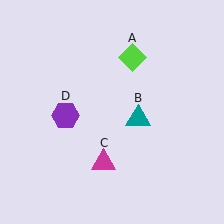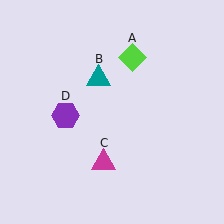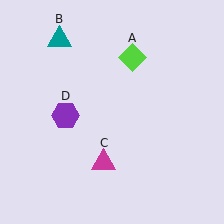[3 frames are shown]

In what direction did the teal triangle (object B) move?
The teal triangle (object B) moved up and to the left.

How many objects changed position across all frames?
1 object changed position: teal triangle (object B).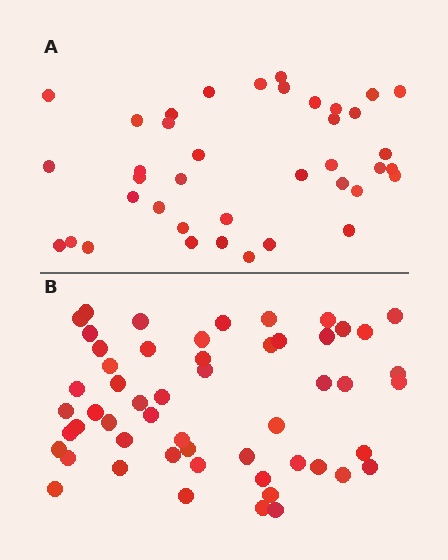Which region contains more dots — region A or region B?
Region B (the bottom region) has more dots.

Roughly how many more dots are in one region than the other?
Region B has approximately 15 more dots than region A.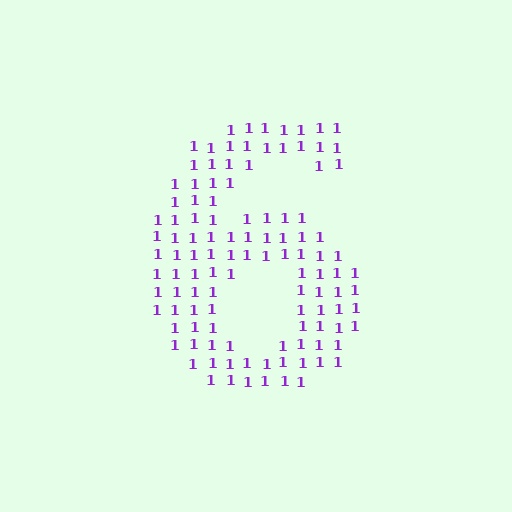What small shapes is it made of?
It is made of small digit 1's.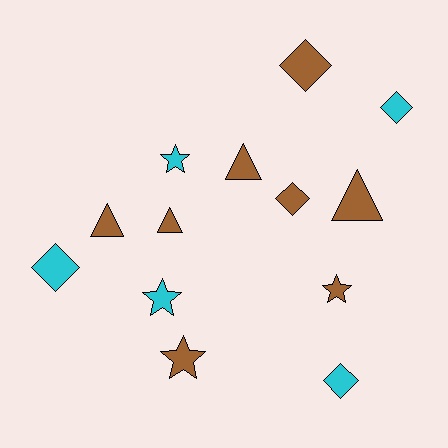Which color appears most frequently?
Brown, with 8 objects.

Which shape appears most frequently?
Diamond, with 5 objects.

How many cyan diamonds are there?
There are 3 cyan diamonds.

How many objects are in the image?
There are 13 objects.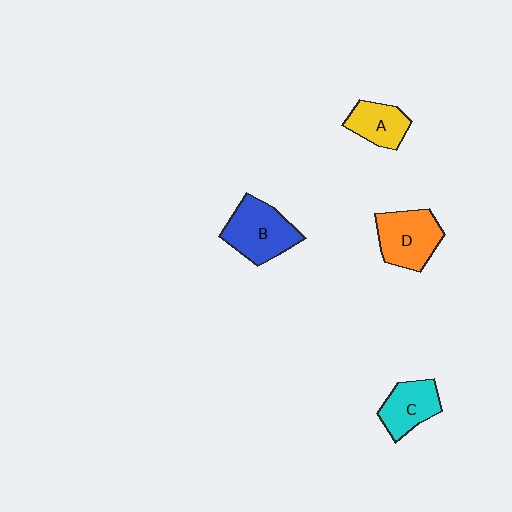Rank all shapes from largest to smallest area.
From largest to smallest: B (blue), D (orange), C (cyan), A (yellow).